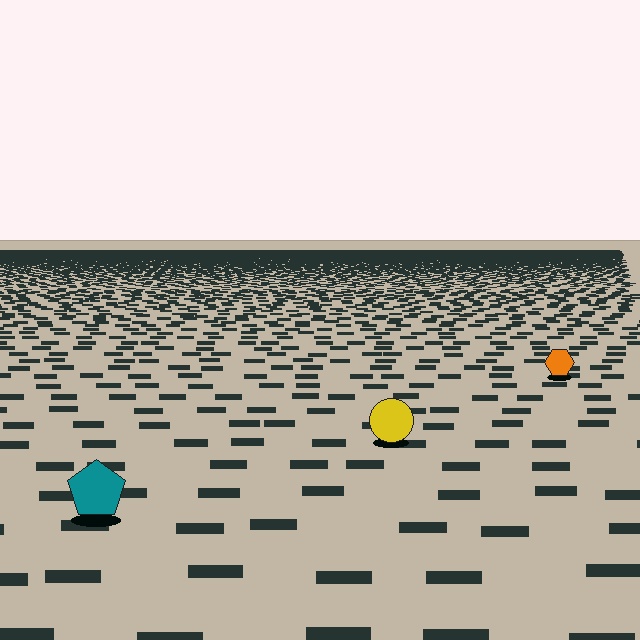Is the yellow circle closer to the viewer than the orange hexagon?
Yes. The yellow circle is closer — you can tell from the texture gradient: the ground texture is coarser near it.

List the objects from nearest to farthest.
From nearest to farthest: the teal pentagon, the yellow circle, the orange hexagon.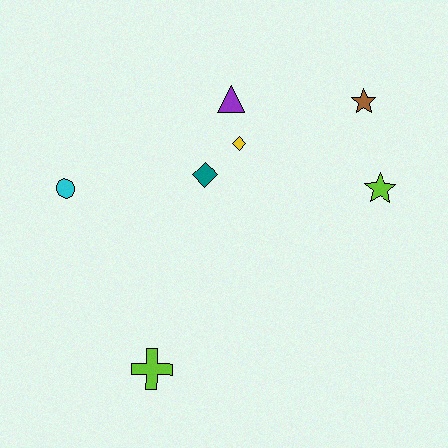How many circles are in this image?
There is 1 circle.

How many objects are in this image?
There are 7 objects.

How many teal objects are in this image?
There is 1 teal object.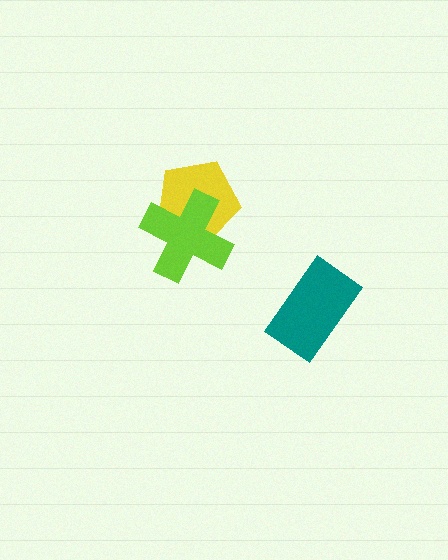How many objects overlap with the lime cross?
1 object overlaps with the lime cross.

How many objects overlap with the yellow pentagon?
1 object overlaps with the yellow pentagon.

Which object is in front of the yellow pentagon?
The lime cross is in front of the yellow pentagon.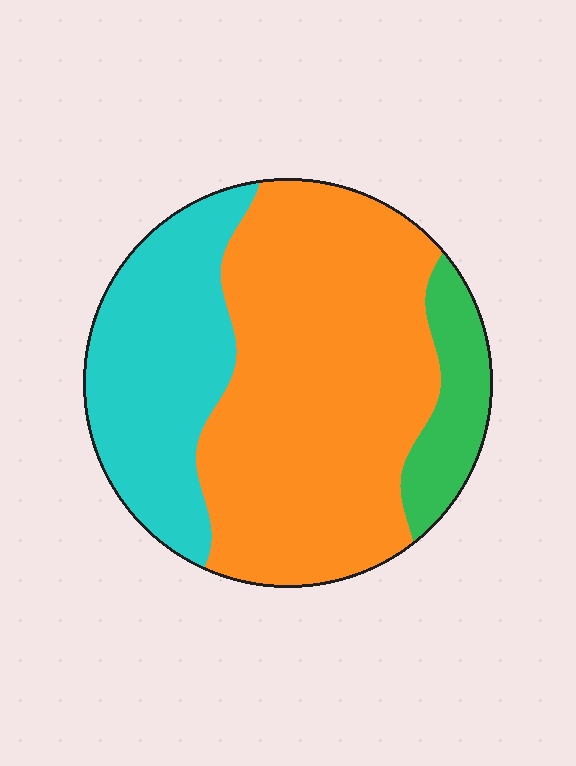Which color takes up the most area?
Orange, at roughly 60%.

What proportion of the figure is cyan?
Cyan takes up about one third (1/3) of the figure.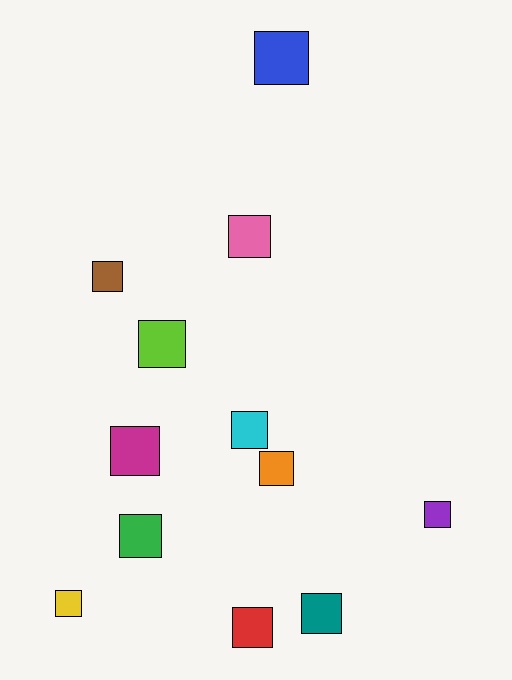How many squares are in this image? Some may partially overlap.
There are 12 squares.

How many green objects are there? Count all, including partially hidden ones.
There is 1 green object.